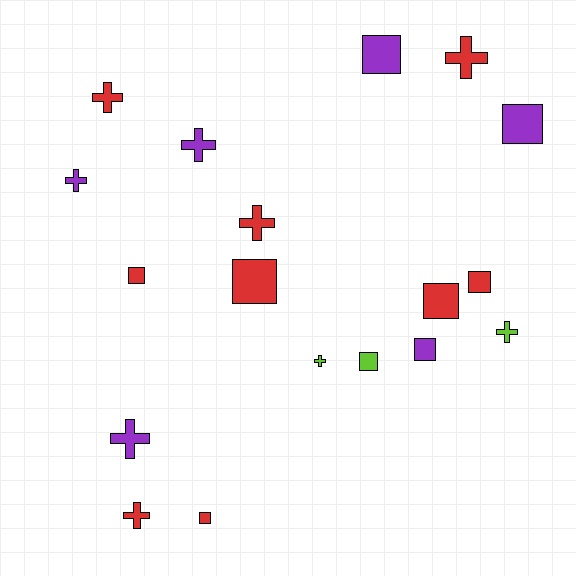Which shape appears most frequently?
Cross, with 9 objects.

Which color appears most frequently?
Red, with 9 objects.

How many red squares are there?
There are 5 red squares.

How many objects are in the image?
There are 18 objects.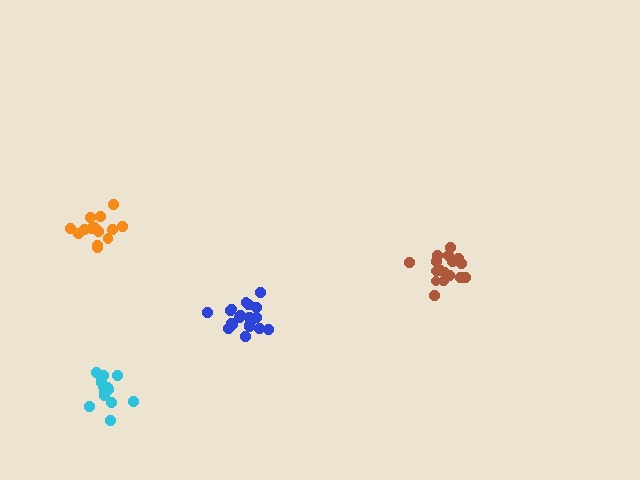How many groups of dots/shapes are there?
There are 4 groups.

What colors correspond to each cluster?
The clusters are colored: cyan, blue, brown, orange.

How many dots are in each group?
Group 1: 15 dots, Group 2: 20 dots, Group 3: 17 dots, Group 4: 15 dots (67 total).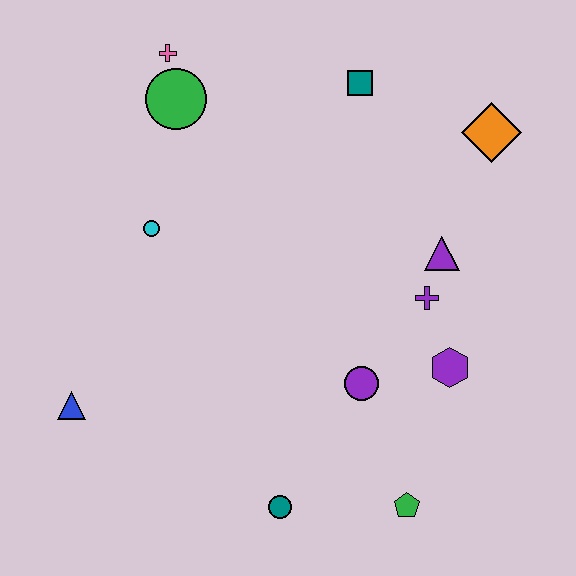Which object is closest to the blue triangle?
The cyan circle is closest to the blue triangle.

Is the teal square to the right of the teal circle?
Yes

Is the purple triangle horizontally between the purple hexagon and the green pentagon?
Yes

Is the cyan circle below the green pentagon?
No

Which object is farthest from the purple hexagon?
The pink cross is farthest from the purple hexagon.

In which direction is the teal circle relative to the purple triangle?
The teal circle is below the purple triangle.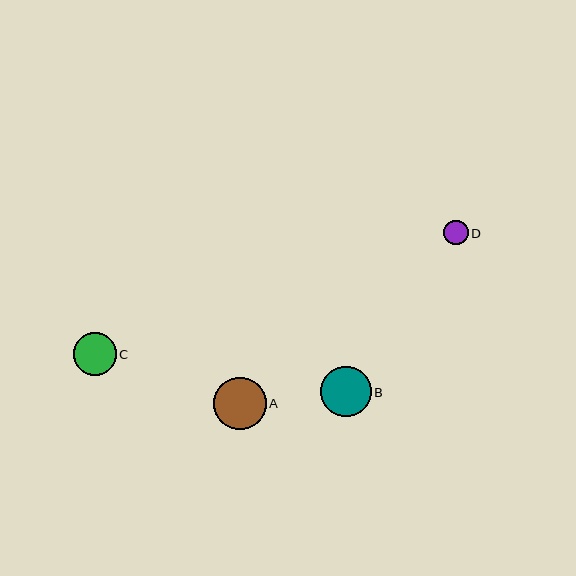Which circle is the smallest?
Circle D is the smallest with a size of approximately 24 pixels.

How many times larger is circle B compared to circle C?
Circle B is approximately 1.2 times the size of circle C.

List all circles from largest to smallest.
From largest to smallest: A, B, C, D.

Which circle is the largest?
Circle A is the largest with a size of approximately 53 pixels.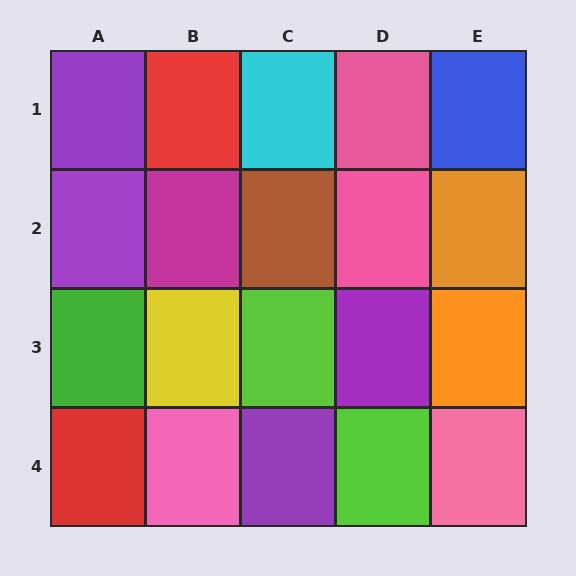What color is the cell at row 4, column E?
Pink.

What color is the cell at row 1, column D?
Pink.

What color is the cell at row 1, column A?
Purple.